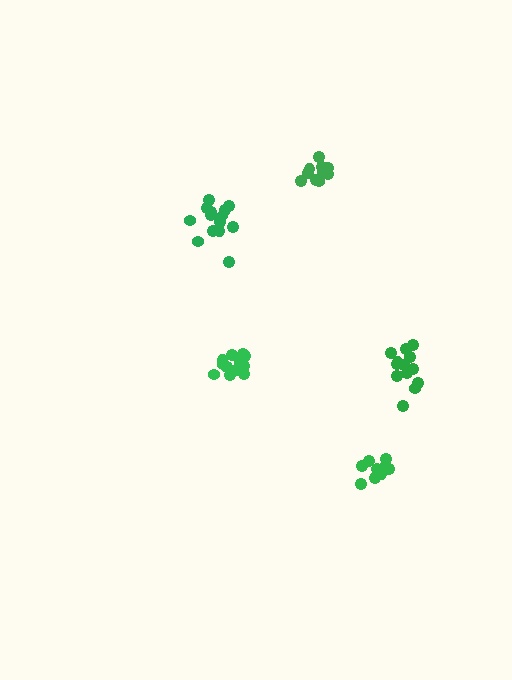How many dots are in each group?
Group 1: 15 dots, Group 2: 9 dots, Group 3: 13 dots, Group 4: 10 dots, Group 5: 13 dots (60 total).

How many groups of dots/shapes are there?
There are 5 groups.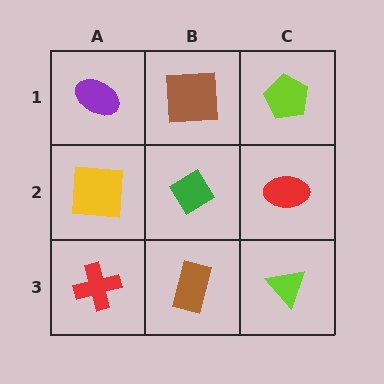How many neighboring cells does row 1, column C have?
2.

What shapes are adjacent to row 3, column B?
A green diamond (row 2, column B), a red cross (row 3, column A), a lime triangle (row 3, column C).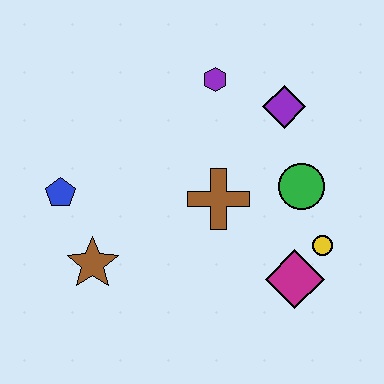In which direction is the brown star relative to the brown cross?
The brown star is to the left of the brown cross.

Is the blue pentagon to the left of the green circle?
Yes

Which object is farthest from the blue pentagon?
The yellow circle is farthest from the blue pentagon.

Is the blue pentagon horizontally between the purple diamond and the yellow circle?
No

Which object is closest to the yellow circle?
The magenta diamond is closest to the yellow circle.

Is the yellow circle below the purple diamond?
Yes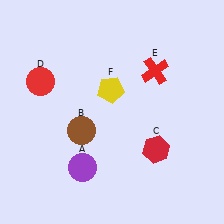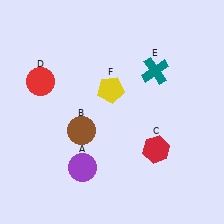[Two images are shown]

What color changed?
The cross (E) changed from red in Image 1 to teal in Image 2.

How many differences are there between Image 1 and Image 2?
There is 1 difference between the two images.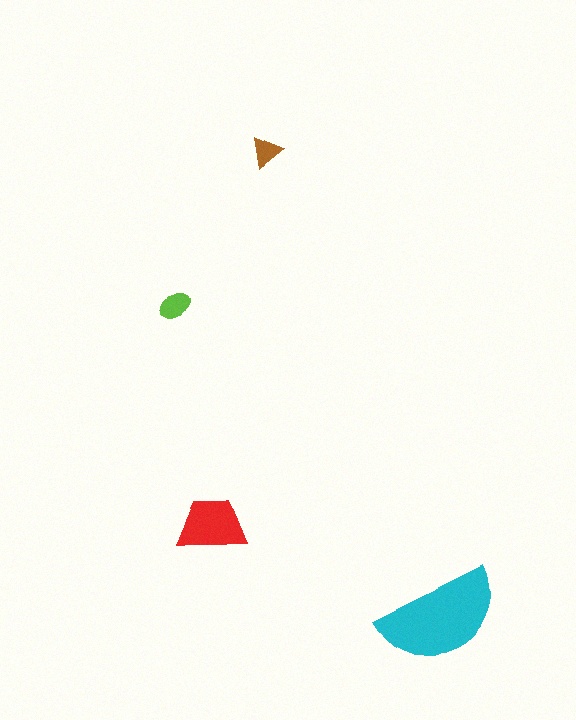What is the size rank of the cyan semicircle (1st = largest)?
1st.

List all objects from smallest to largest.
The brown triangle, the lime ellipse, the red trapezoid, the cyan semicircle.